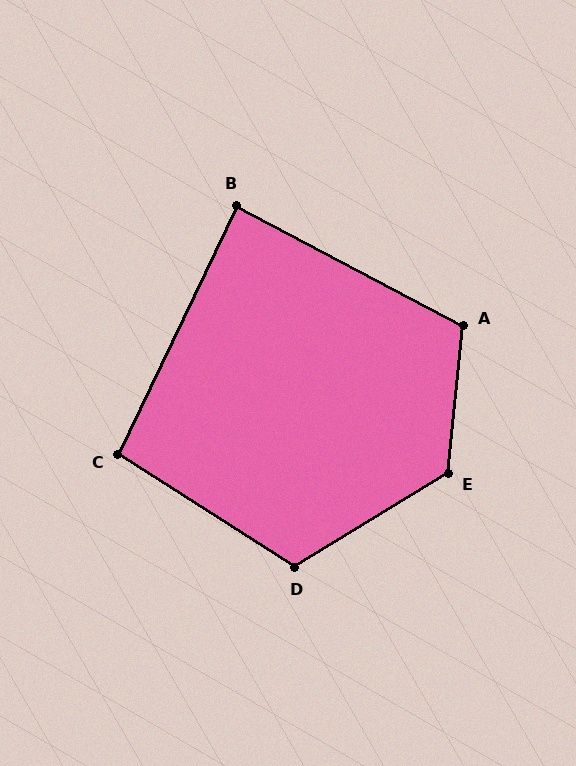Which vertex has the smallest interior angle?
B, at approximately 88 degrees.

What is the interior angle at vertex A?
Approximately 112 degrees (obtuse).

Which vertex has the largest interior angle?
E, at approximately 127 degrees.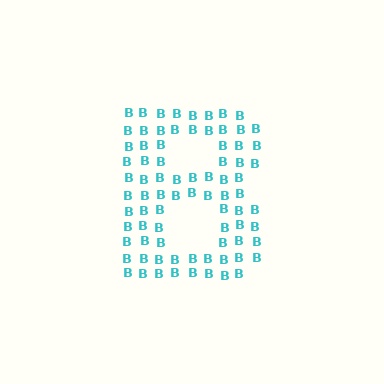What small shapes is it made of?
It is made of small letter B's.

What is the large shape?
The large shape is the letter B.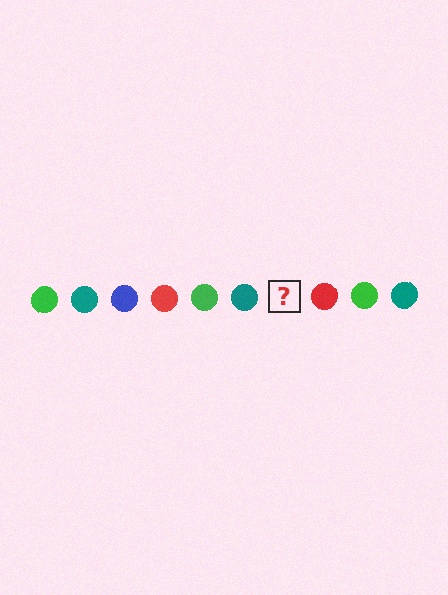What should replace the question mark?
The question mark should be replaced with a blue circle.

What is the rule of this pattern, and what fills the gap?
The rule is that the pattern cycles through green, teal, blue, red circles. The gap should be filled with a blue circle.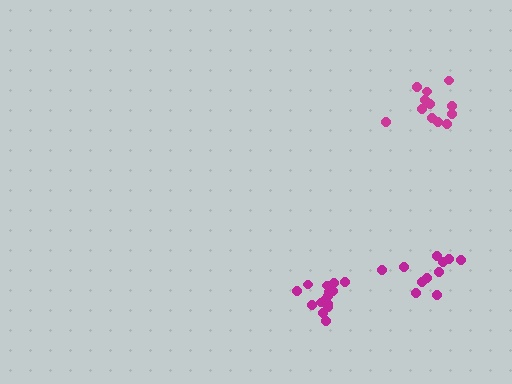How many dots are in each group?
Group 1: 12 dots, Group 2: 11 dots, Group 3: 17 dots (40 total).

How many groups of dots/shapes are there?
There are 3 groups.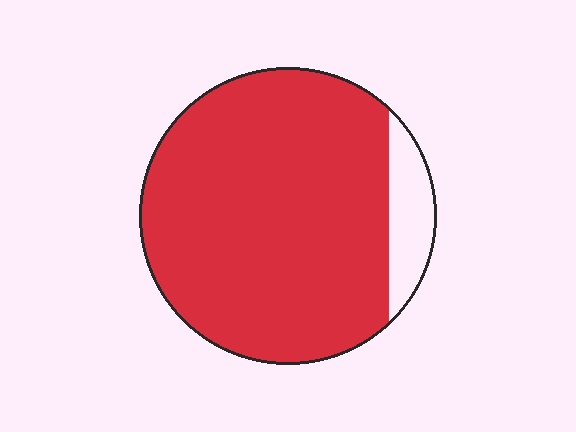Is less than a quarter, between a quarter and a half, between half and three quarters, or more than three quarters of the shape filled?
More than three quarters.